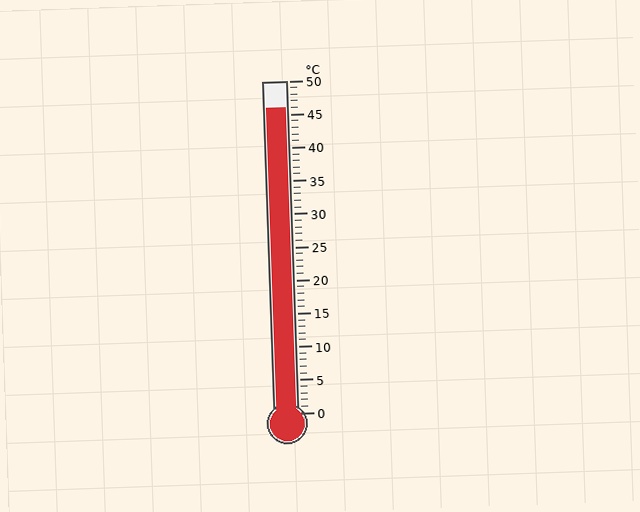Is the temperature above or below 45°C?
The temperature is above 45°C.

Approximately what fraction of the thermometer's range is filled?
The thermometer is filled to approximately 90% of its range.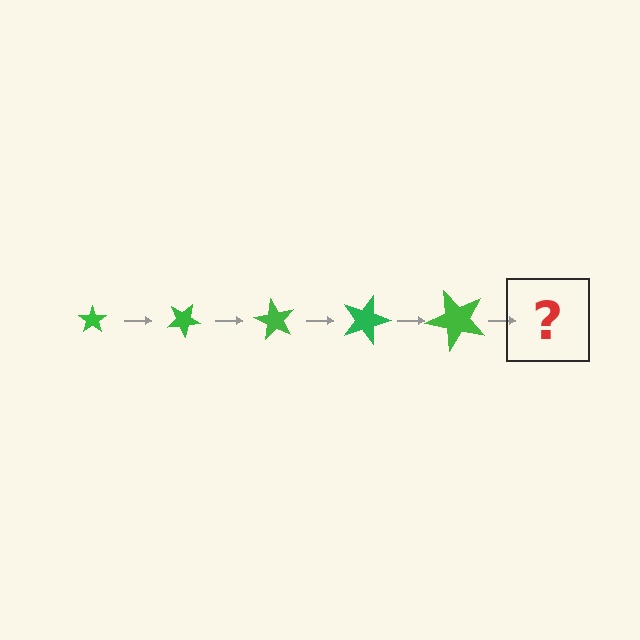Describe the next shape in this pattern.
It should be a star, larger than the previous one and rotated 150 degrees from the start.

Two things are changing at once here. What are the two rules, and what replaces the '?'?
The two rules are that the star grows larger each step and it rotates 30 degrees each step. The '?' should be a star, larger than the previous one and rotated 150 degrees from the start.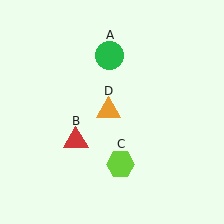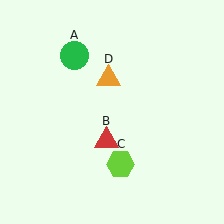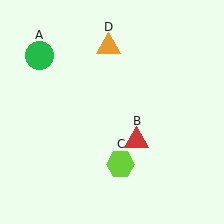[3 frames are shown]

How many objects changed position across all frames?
3 objects changed position: green circle (object A), red triangle (object B), orange triangle (object D).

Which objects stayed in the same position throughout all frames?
Lime hexagon (object C) remained stationary.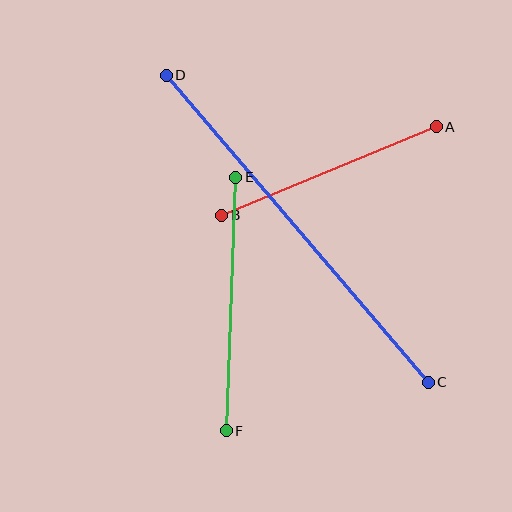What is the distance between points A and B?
The distance is approximately 232 pixels.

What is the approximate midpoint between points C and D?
The midpoint is at approximately (297, 229) pixels.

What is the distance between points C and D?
The distance is approximately 404 pixels.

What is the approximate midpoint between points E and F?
The midpoint is at approximately (231, 304) pixels.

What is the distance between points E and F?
The distance is approximately 254 pixels.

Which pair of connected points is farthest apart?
Points C and D are farthest apart.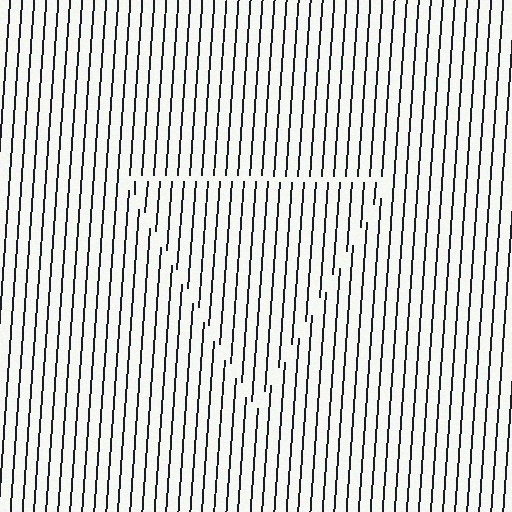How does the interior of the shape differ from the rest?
The interior of the shape contains the same grating, shifted by half a period — the contour is defined by the phase discontinuity where line-ends from the inner and outer gratings abut.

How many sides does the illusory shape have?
3 sides — the line-ends trace a triangle.